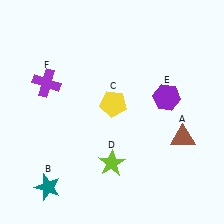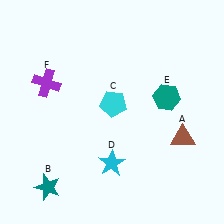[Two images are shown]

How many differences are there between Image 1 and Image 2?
There are 3 differences between the two images.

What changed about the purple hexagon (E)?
In Image 1, E is purple. In Image 2, it changed to teal.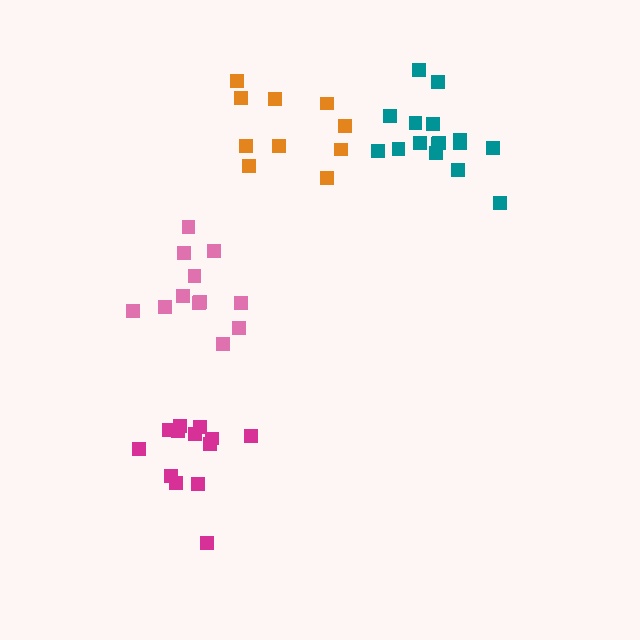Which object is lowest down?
The magenta cluster is bottommost.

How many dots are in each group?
Group 1: 16 dots, Group 2: 13 dots, Group 3: 12 dots, Group 4: 10 dots (51 total).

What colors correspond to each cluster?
The clusters are colored: teal, magenta, pink, orange.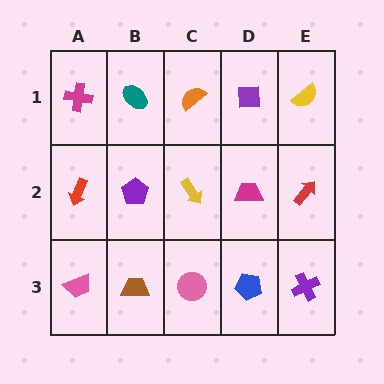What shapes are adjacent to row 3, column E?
A red arrow (row 2, column E), a blue pentagon (row 3, column D).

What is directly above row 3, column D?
A magenta trapezoid.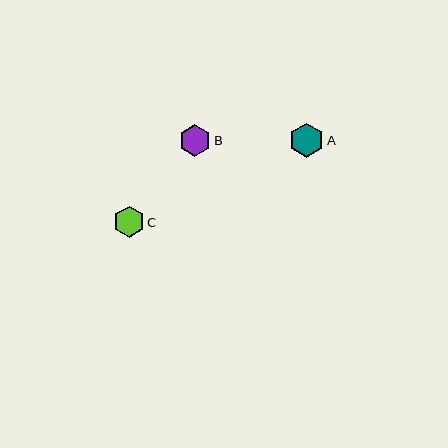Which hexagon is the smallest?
Hexagon C is the smallest with a size of approximately 31 pixels.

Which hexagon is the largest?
Hexagon A is the largest with a size of approximately 35 pixels.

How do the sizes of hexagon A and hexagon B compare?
Hexagon A and hexagon B are approximately the same size.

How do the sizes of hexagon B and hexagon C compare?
Hexagon B and hexagon C are approximately the same size.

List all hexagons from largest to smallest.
From largest to smallest: A, B, C.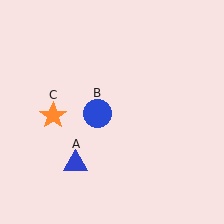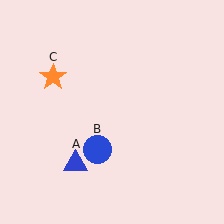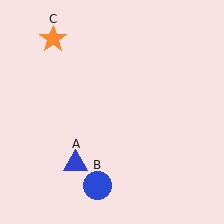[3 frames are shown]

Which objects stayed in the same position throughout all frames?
Blue triangle (object A) remained stationary.